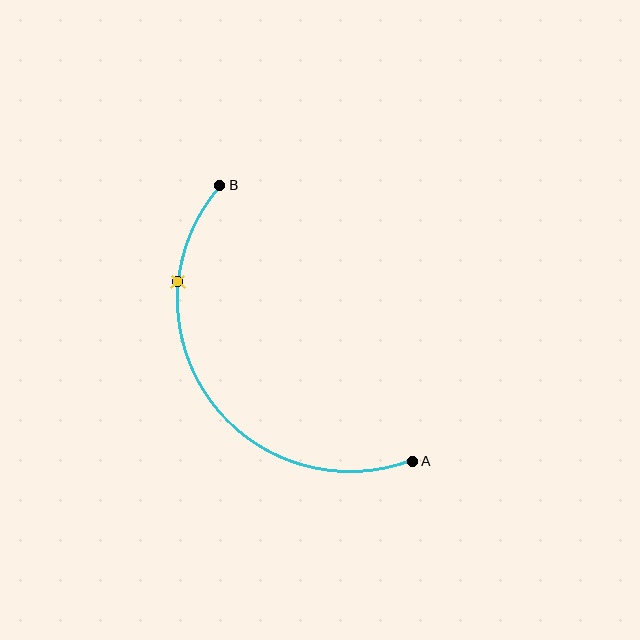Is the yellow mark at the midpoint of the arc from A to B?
No. The yellow mark lies on the arc but is closer to endpoint B. The arc midpoint would be at the point on the curve equidistant along the arc from both A and B.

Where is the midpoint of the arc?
The arc midpoint is the point on the curve farthest from the straight line joining A and B. It sits below and to the left of that line.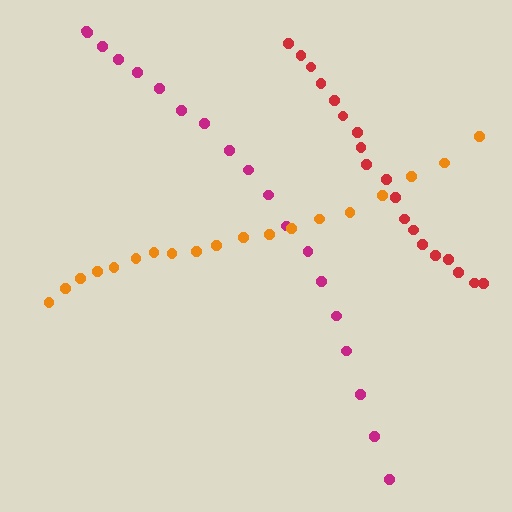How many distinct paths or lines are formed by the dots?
There are 3 distinct paths.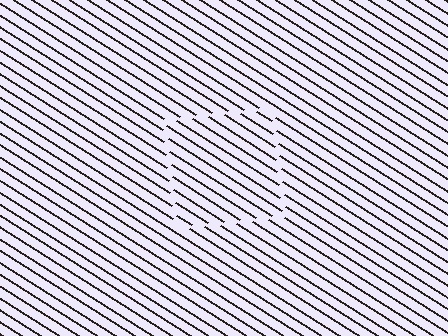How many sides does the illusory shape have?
4 sides — the line-ends trace a square.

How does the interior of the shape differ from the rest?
The interior of the shape contains the same grating, shifted by half a period — the contour is defined by the phase discontinuity where line-ends from the inner and outer gratings abut.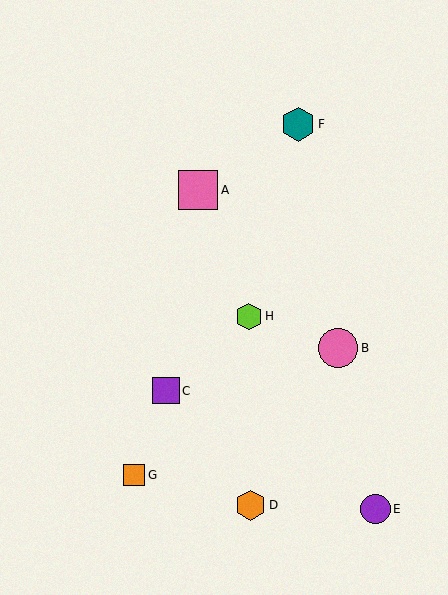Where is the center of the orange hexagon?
The center of the orange hexagon is at (251, 505).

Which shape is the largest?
The pink circle (labeled B) is the largest.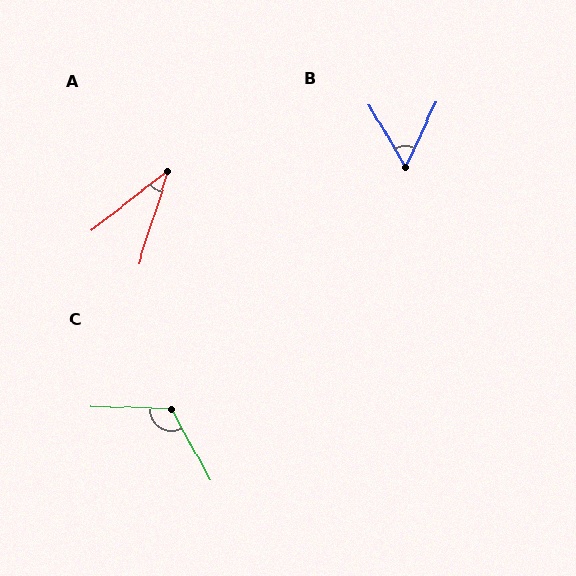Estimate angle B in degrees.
Approximately 54 degrees.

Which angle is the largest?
C, at approximately 120 degrees.